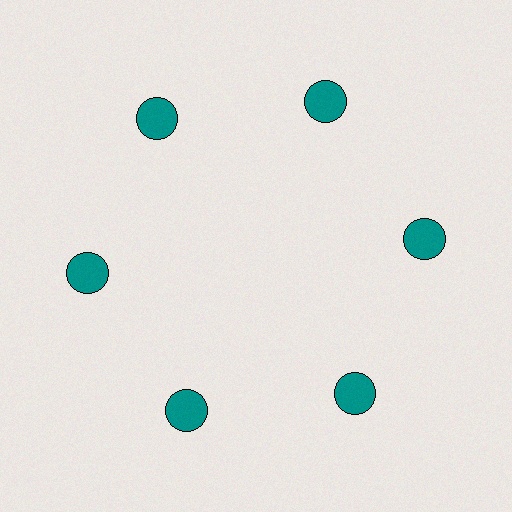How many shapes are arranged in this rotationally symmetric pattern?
There are 6 shapes, arranged in 6 groups of 1.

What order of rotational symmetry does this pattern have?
This pattern has 6-fold rotational symmetry.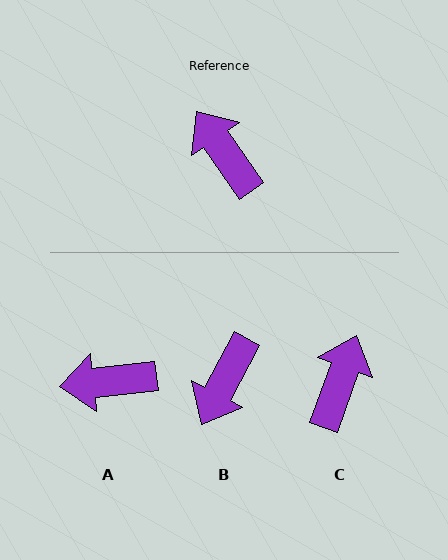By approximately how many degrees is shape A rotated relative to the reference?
Approximately 62 degrees counter-clockwise.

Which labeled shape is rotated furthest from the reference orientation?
B, about 117 degrees away.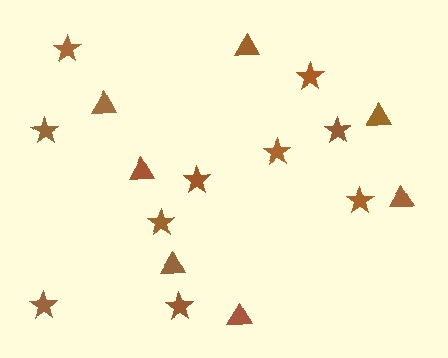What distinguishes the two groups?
There are 2 groups: one group of triangles (7) and one group of stars (10).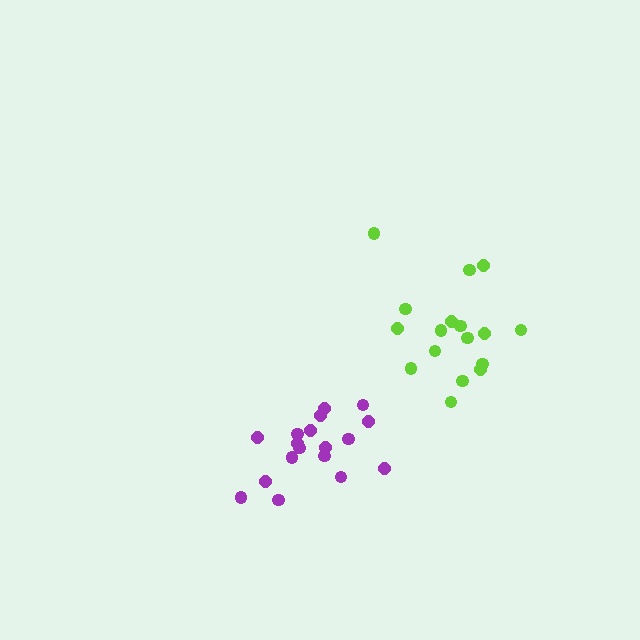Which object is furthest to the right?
The lime cluster is rightmost.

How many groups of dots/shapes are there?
There are 2 groups.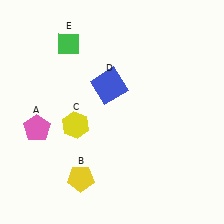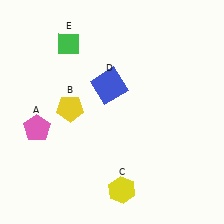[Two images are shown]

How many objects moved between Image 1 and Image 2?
2 objects moved between the two images.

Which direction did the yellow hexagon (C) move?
The yellow hexagon (C) moved down.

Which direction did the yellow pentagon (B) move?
The yellow pentagon (B) moved up.